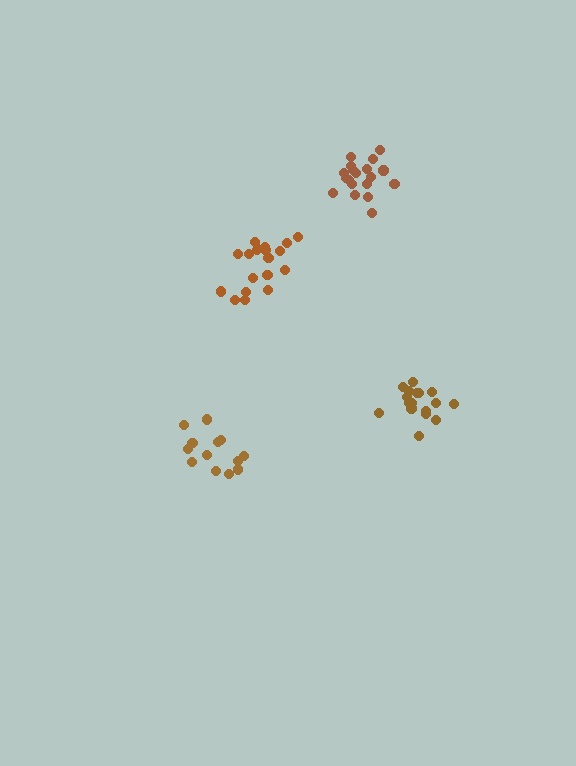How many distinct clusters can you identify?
There are 4 distinct clusters.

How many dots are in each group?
Group 1: 20 dots, Group 2: 17 dots, Group 3: 19 dots, Group 4: 14 dots (70 total).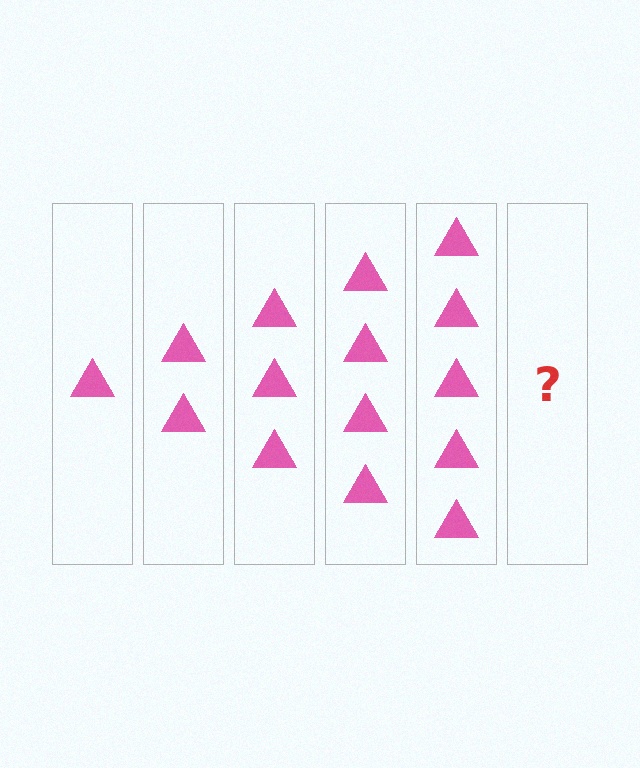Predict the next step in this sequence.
The next step is 6 triangles.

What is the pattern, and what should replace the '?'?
The pattern is that each step adds one more triangle. The '?' should be 6 triangles.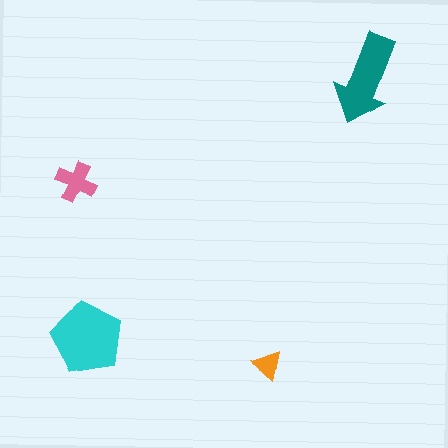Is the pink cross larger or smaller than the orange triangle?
Larger.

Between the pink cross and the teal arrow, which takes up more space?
The teal arrow.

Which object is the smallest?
The orange triangle.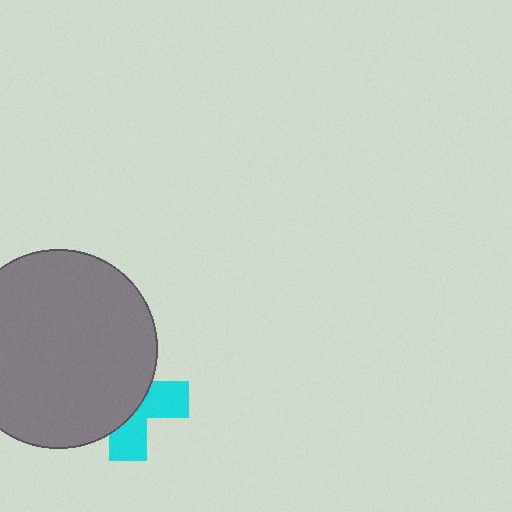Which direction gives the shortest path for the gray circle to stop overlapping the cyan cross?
Moving left gives the shortest separation.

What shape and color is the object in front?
The object in front is a gray circle.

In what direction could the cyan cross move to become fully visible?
The cyan cross could move right. That would shift it out from behind the gray circle entirely.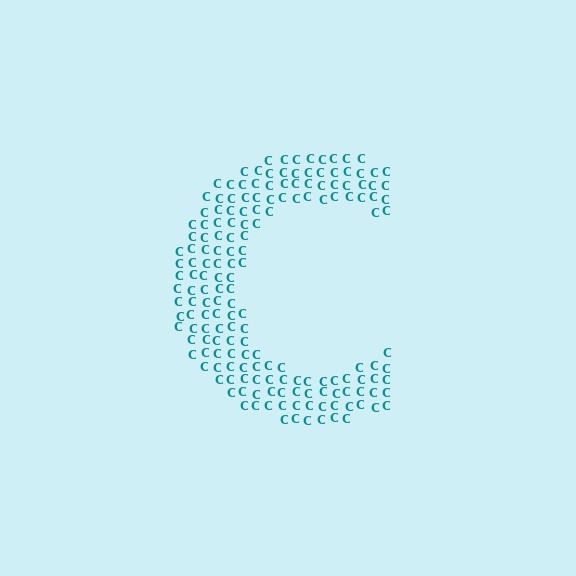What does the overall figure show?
The overall figure shows the letter C.